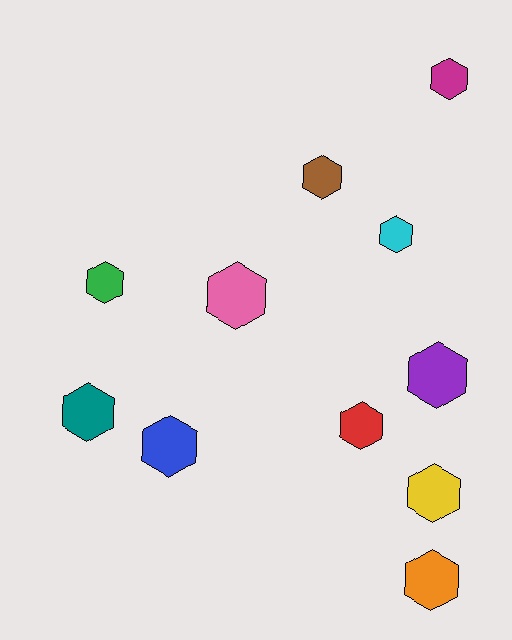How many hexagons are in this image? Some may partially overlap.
There are 11 hexagons.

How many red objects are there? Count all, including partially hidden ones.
There is 1 red object.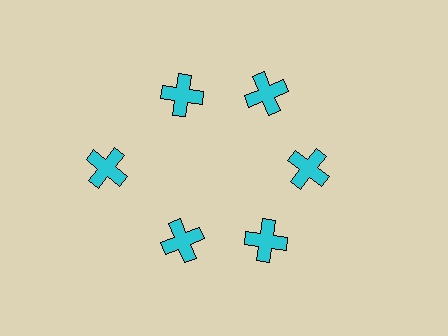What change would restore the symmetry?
The symmetry would be restored by moving it inward, back onto the ring so that all 6 crosses sit at equal angles and equal distance from the center.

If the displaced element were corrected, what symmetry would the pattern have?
It would have 6-fold rotational symmetry — the pattern would map onto itself every 60 degrees.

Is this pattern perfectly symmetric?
No. The 6 cyan crosses are arranged in a ring, but one element near the 9 o'clock position is pushed outward from the center, breaking the 6-fold rotational symmetry.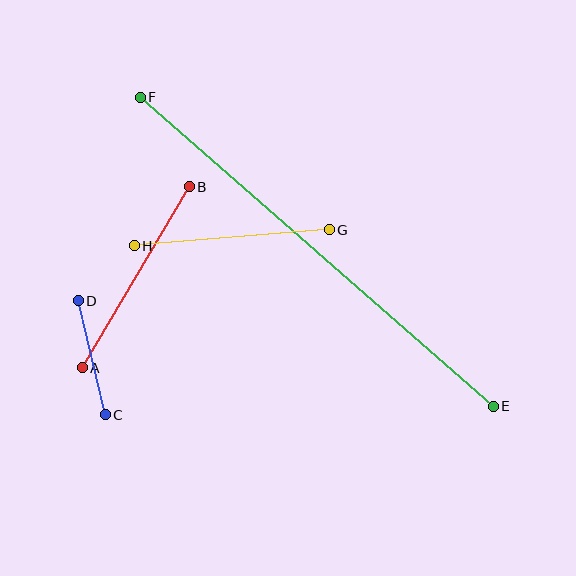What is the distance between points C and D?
The distance is approximately 117 pixels.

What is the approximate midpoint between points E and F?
The midpoint is at approximately (317, 252) pixels.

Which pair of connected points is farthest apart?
Points E and F are farthest apart.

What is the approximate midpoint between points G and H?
The midpoint is at approximately (232, 238) pixels.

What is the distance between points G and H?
The distance is approximately 196 pixels.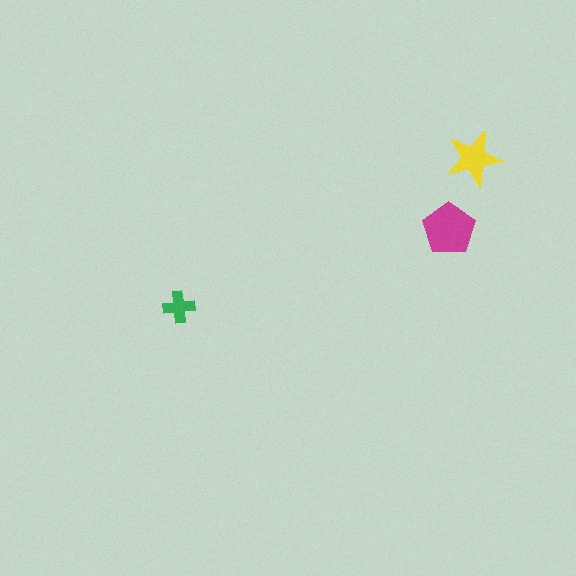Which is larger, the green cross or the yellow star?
The yellow star.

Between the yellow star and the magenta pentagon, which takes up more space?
The magenta pentagon.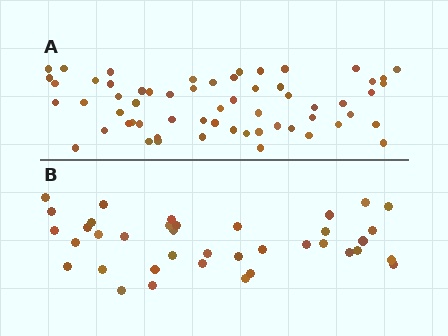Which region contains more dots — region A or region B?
Region A (the top region) has more dots.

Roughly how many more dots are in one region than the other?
Region A has approximately 20 more dots than region B.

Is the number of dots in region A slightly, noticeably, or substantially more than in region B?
Region A has substantially more. The ratio is roughly 1.6 to 1.